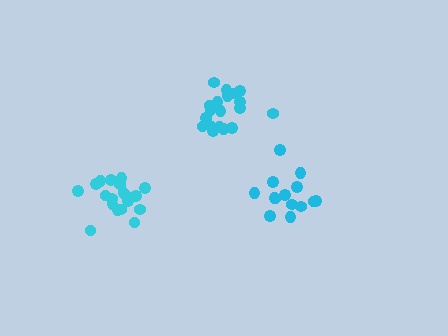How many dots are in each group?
Group 1: 20 dots, Group 2: 14 dots, Group 3: 19 dots (53 total).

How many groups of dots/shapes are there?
There are 3 groups.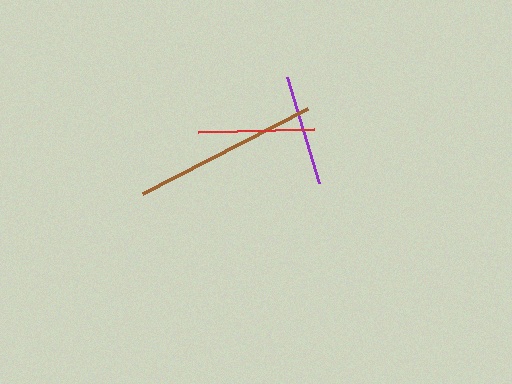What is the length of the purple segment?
The purple segment is approximately 110 pixels long.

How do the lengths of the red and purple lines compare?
The red and purple lines are approximately the same length.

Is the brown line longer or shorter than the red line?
The brown line is longer than the red line.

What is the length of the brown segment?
The brown segment is approximately 186 pixels long.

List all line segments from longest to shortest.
From longest to shortest: brown, red, purple.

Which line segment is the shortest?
The purple line is the shortest at approximately 110 pixels.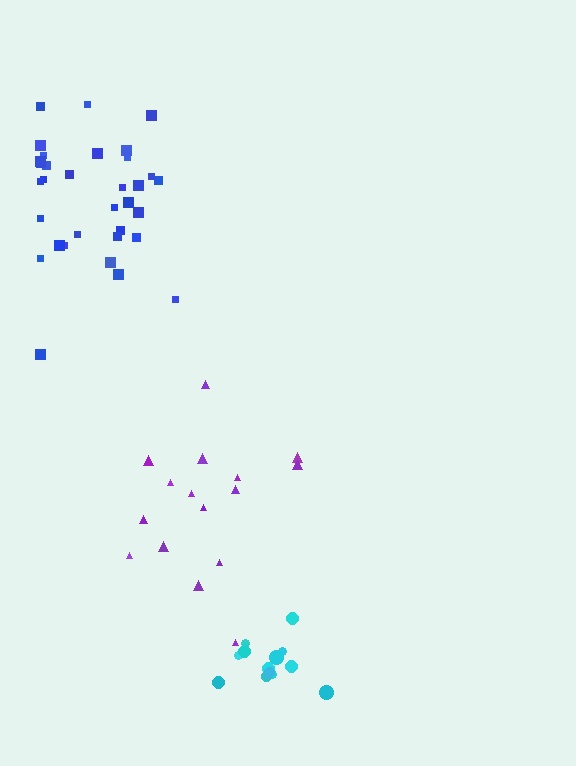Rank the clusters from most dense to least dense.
cyan, blue, purple.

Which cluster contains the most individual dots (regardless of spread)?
Blue (33).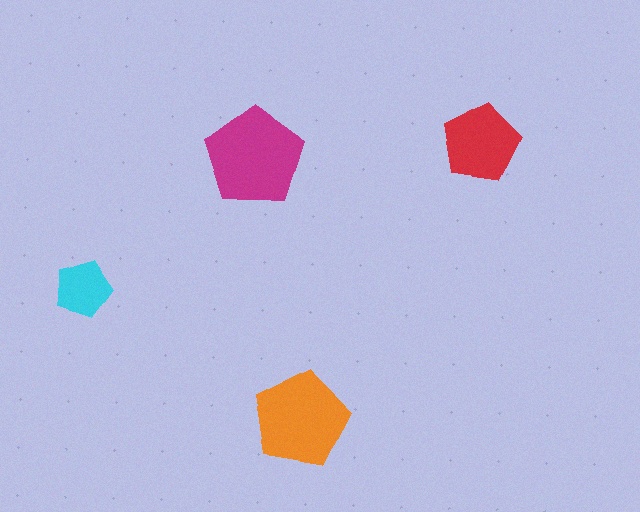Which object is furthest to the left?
The cyan pentagon is leftmost.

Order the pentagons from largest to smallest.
the magenta one, the orange one, the red one, the cyan one.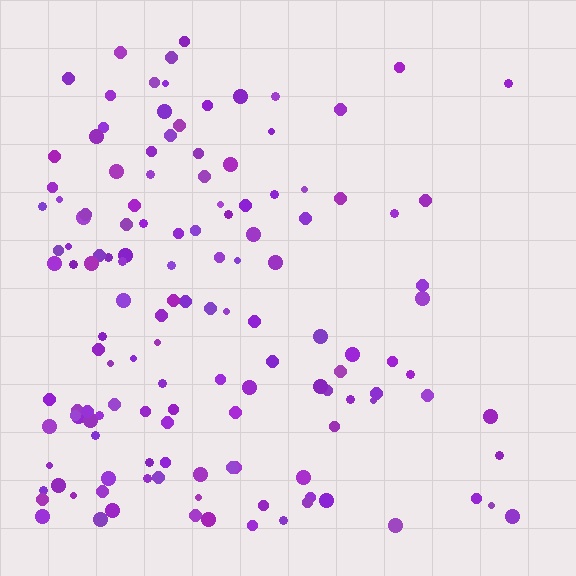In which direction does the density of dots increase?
From right to left, with the left side densest.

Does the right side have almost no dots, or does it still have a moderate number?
Still a moderate number, just noticeably fewer than the left.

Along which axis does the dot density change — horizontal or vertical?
Horizontal.